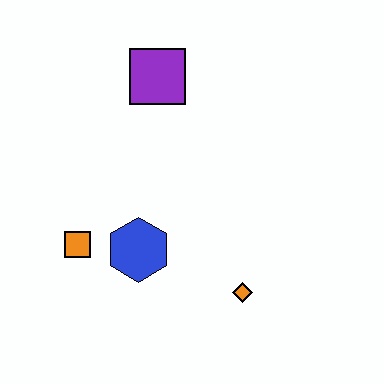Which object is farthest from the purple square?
The orange diamond is farthest from the purple square.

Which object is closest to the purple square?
The blue hexagon is closest to the purple square.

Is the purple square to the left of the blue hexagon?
No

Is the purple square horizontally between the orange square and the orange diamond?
Yes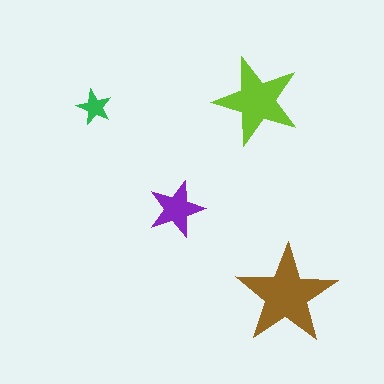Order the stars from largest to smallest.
the brown one, the lime one, the purple one, the green one.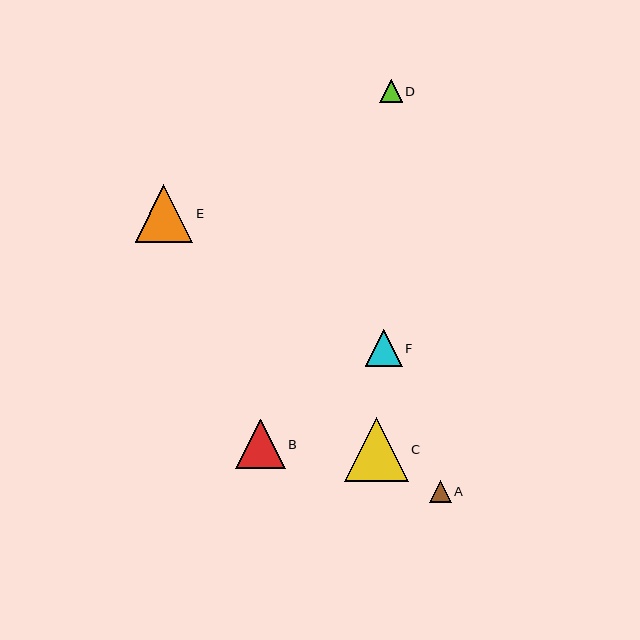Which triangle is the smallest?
Triangle A is the smallest with a size of approximately 21 pixels.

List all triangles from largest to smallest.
From largest to smallest: C, E, B, F, D, A.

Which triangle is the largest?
Triangle C is the largest with a size of approximately 64 pixels.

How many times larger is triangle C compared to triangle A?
Triangle C is approximately 3.0 times the size of triangle A.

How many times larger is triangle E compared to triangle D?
Triangle E is approximately 2.6 times the size of triangle D.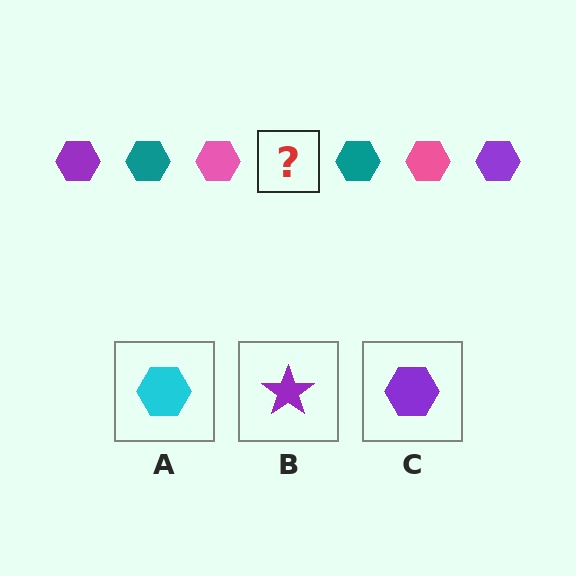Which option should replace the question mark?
Option C.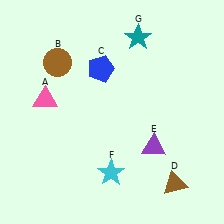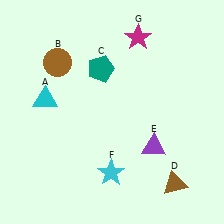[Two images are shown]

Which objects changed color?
A changed from pink to cyan. C changed from blue to teal. G changed from teal to magenta.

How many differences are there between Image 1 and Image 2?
There are 3 differences between the two images.